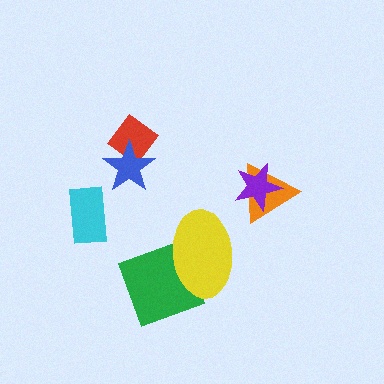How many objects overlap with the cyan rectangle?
0 objects overlap with the cyan rectangle.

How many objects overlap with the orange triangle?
1 object overlaps with the orange triangle.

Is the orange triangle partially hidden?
Yes, it is partially covered by another shape.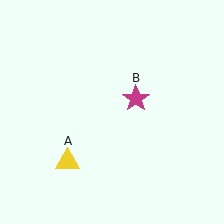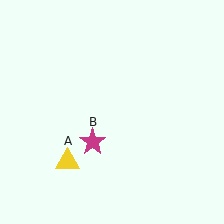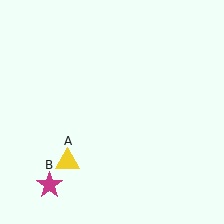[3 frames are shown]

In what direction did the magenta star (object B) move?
The magenta star (object B) moved down and to the left.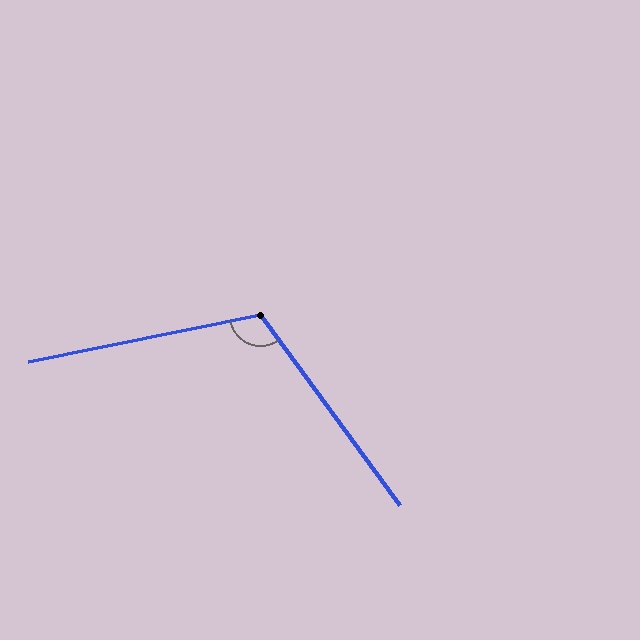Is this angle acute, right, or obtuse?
It is obtuse.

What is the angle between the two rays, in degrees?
Approximately 115 degrees.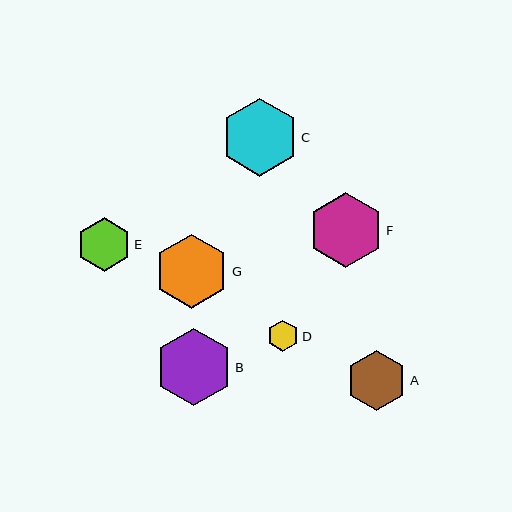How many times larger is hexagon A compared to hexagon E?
Hexagon A is approximately 1.1 times the size of hexagon E.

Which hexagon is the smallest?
Hexagon D is the smallest with a size of approximately 31 pixels.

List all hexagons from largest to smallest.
From largest to smallest: C, B, F, G, A, E, D.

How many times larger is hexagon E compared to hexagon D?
Hexagon E is approximately 1.7 times the size of hexagon D.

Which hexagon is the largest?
Hexagon C is the largest with a size of approximately 78 pixels.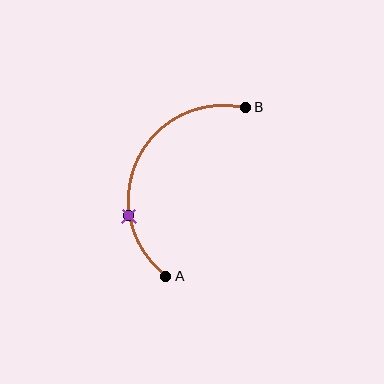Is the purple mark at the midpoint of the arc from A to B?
No. The purple mark lies on the arc but is closer to endpoint A. The arc midpoint would be at the point on the curve equidistant along the arc from both A and B.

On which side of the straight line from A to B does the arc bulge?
The arc bulges to the left of the straight line connecting A and B.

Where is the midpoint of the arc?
The arc midpoint is the point on the curve farthest from the straight line joining A and B. It sits to the left of that line.